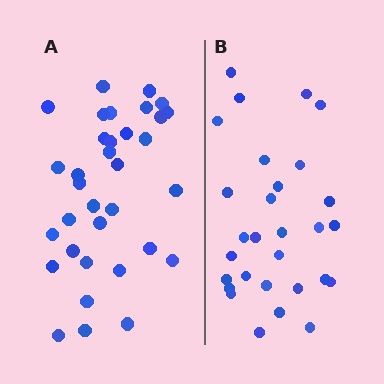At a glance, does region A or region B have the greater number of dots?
Region A (the left region) has more dots.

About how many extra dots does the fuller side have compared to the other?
Region A has about 5 more dots than region B.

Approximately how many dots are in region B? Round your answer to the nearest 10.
About 30 dots. (The exact count is 29, which rounds to 30.)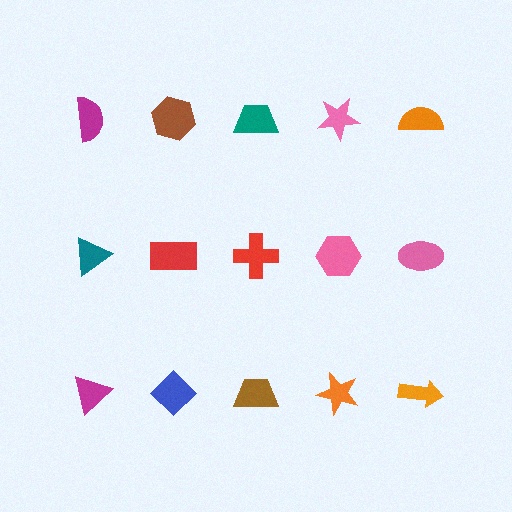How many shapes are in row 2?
5 shapes.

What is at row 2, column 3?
A red cross.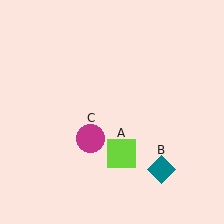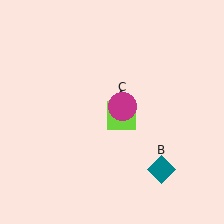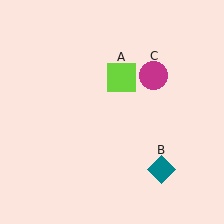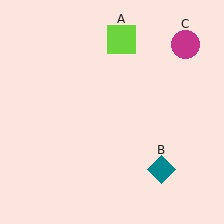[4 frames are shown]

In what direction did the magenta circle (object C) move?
The magenta circle (object C) moved up and to the right.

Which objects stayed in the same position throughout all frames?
Teal diamond (object B) remained stationary.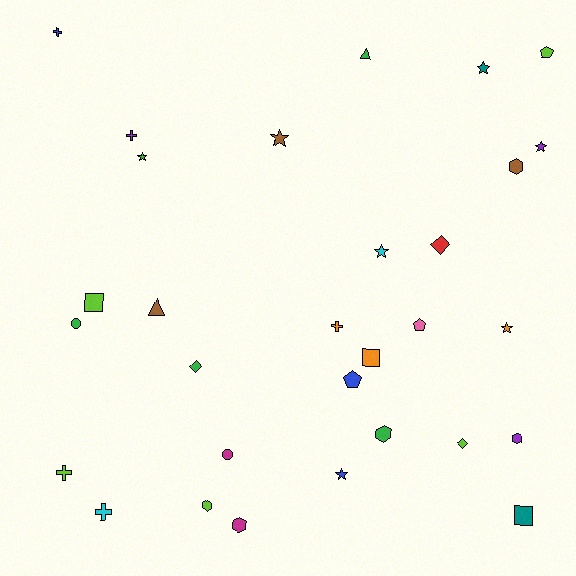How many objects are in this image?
There are 30 objects.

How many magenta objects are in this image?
There are 2 magenta objects.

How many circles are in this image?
There are 2 circles.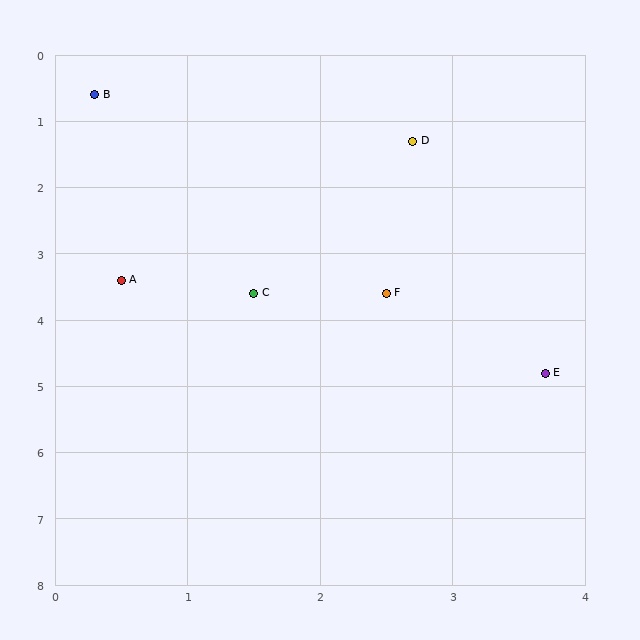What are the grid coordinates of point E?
Point E is at approximately (3.7, 4.8).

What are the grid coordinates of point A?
Point A is at approximately (0.5, 3.4).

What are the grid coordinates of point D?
Point D is at approximately (2.7, 1.3).